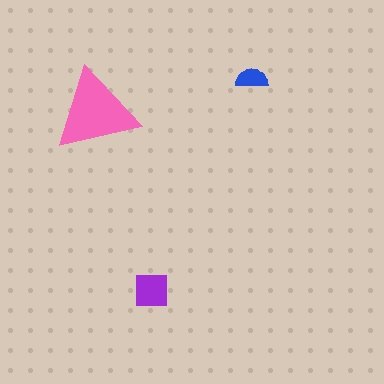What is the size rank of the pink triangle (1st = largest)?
1st.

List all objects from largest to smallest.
The pink triangle, the purple square, the blue semicircle.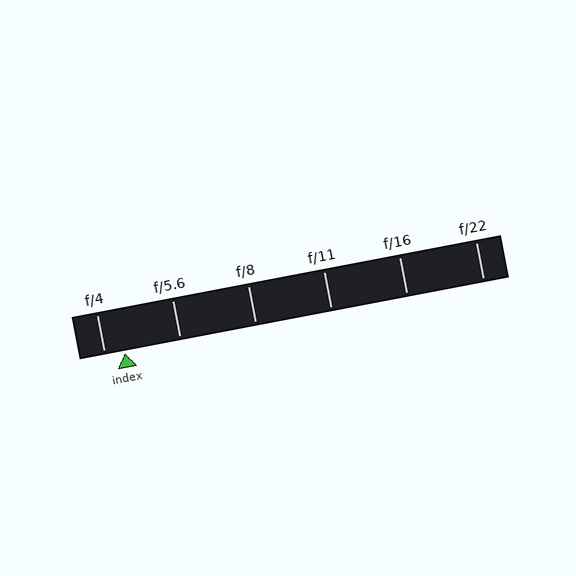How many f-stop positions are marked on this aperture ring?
There are 6 f-stop positions marked.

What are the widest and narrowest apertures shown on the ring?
The widest aperture shown is f/4 and the narrowest is f/22.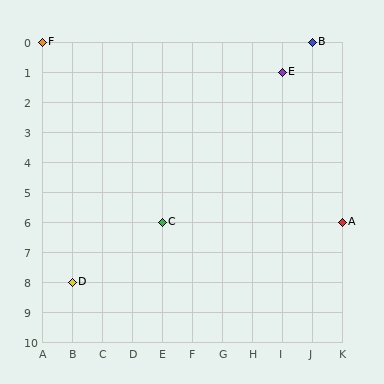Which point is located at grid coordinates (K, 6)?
Point A is at (K, 6).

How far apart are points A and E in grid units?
Points A and E are 2 columns and 5 rows apart (about 5.4 grid units diagonally).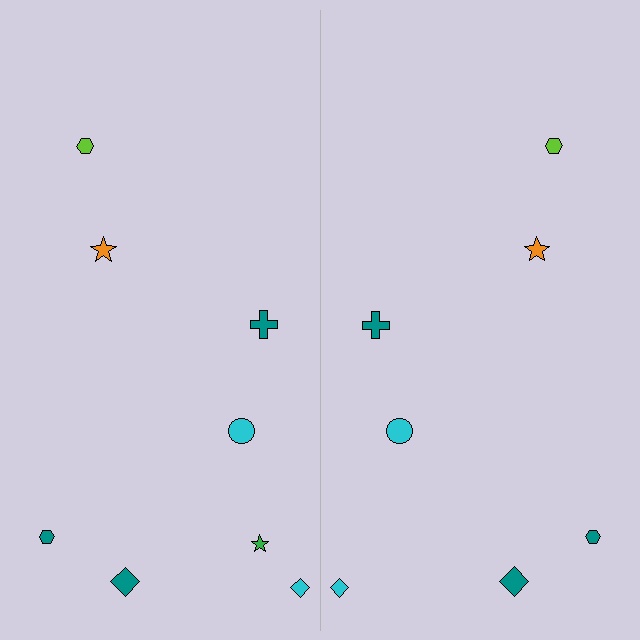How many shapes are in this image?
There are 15 shapes in this image.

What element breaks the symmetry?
A green star is missing from the right side.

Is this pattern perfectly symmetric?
No, the pattern is not perfectly symmetric. A green star is missing from the right side.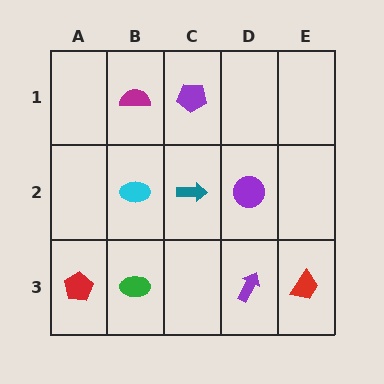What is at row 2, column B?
A cyan ellipse.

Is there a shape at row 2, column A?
No, that cell is empty.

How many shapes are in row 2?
3 shapes.